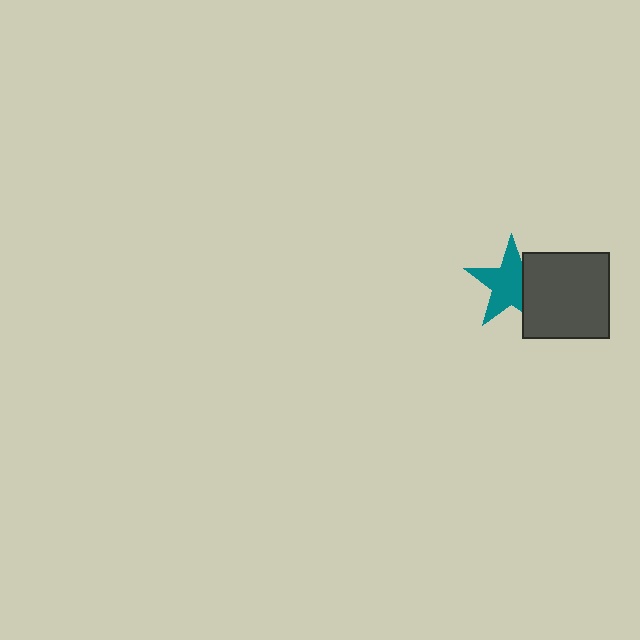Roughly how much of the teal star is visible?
Most of it is visible (roughly 68%).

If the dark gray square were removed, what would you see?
You would see the complete teal star.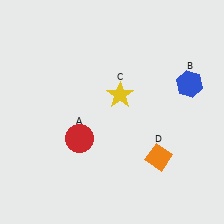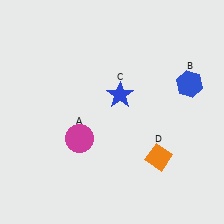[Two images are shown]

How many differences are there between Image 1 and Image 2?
There are 2 differences between the two images.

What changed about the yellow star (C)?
In Image 1, C is yellow. In Image 2, it changed to blue.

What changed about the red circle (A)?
In Image 1, A is red. In Image 2, it changed to magenta.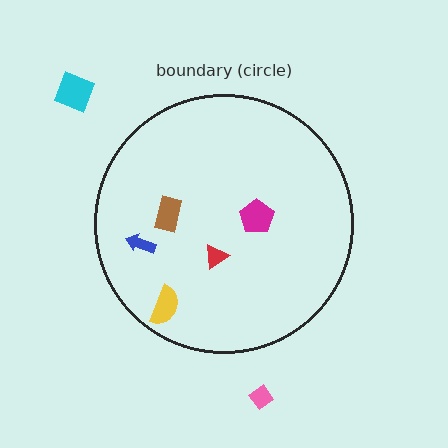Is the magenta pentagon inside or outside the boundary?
Inside.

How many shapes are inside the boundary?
5 inside, 2 outside.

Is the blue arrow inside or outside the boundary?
Inside.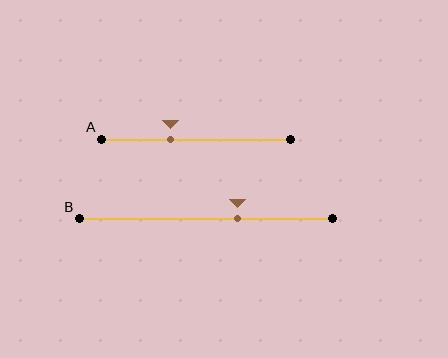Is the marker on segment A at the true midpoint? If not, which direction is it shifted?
No, the marker on segment A is shifted to the left by about 13% of the segment length.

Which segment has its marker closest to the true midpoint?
Segment B has its marker closest to the true midpoint.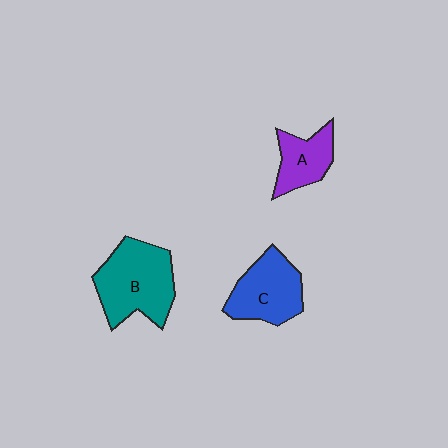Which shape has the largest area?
Shape B (teal).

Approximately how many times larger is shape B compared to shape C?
Approximately 1.3 times.